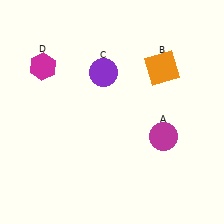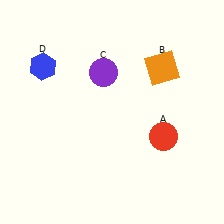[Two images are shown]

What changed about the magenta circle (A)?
In Image 1, A is magenta. In Image 2, it changed to red.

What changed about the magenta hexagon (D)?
In Image 1, D is magenta. In Image 2, it changed to blue.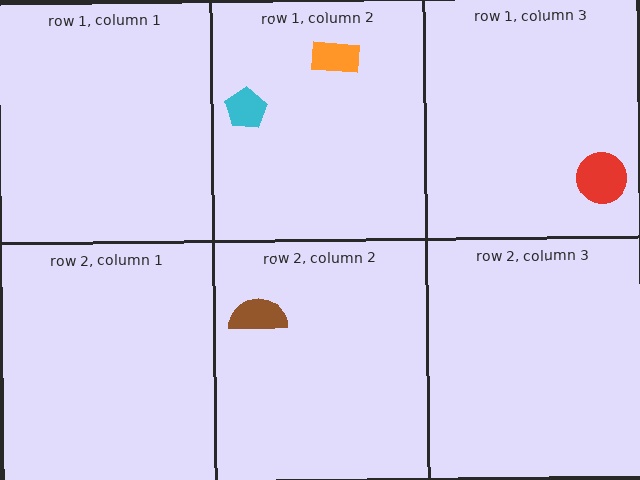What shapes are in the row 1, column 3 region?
The red circle.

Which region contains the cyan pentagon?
The row 1, column 2 region.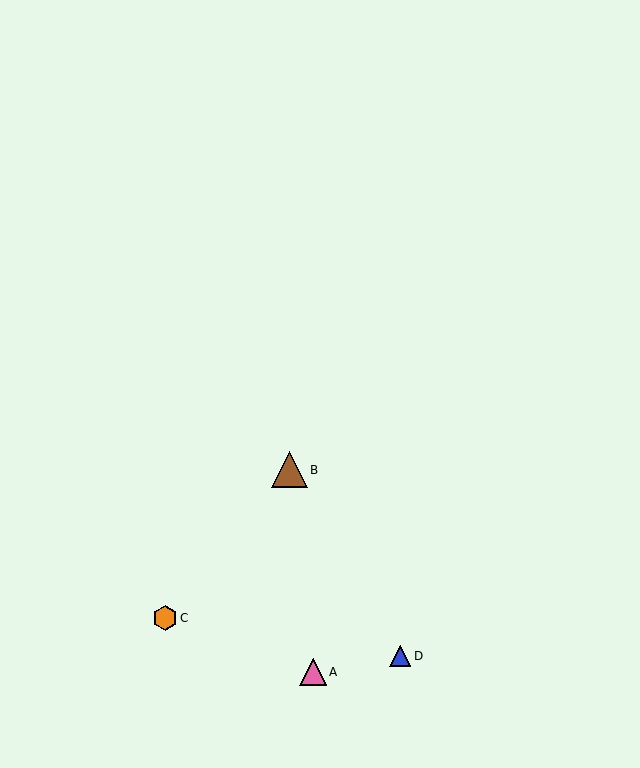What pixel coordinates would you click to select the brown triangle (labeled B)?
Click at (289, 470) to select the brown triangle B.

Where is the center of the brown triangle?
The center of the brown triangle is at (289, 470).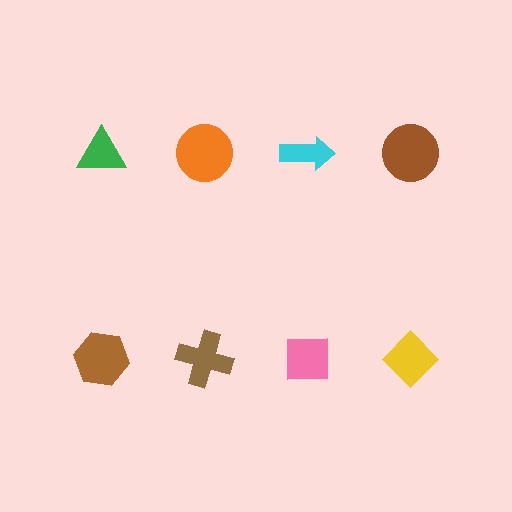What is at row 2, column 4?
A yellow diamond.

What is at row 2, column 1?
A brown hexagon.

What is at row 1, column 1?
A green triangle.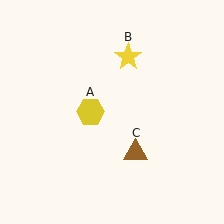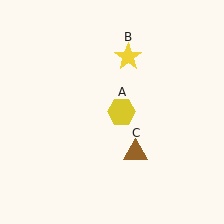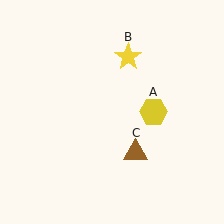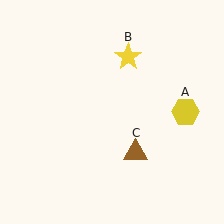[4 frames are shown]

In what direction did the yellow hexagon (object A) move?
The yellow hexagon (object A) moved right.